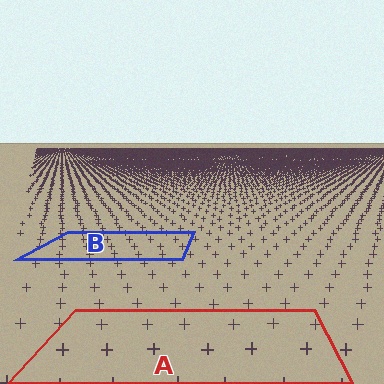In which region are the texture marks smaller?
The texture marks are smaller in region B, because it is farther away.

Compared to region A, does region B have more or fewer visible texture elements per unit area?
Region B has more texture elements per unit area — they are packed more densely because it is farther away.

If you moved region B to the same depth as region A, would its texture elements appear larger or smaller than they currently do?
They would appear larger. At a closer depth, the same texture elements are projected at a bigger on-screen size.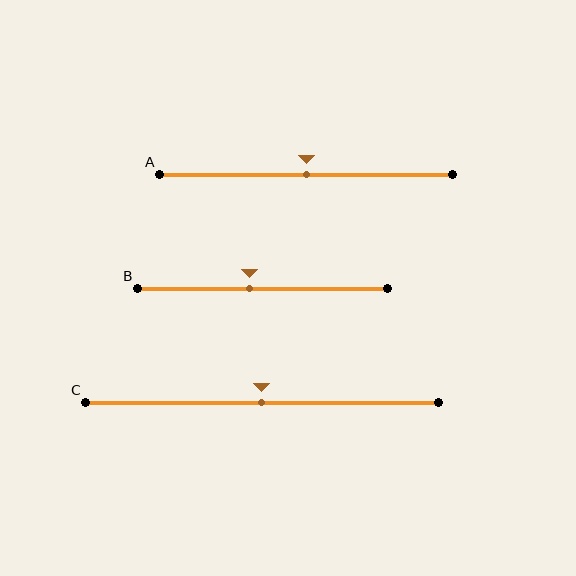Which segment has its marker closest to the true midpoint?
Segment A has its marker closest to the true midpoint.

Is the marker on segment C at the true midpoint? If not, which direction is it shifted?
Yes, the marker on segment C is at the true midpoint.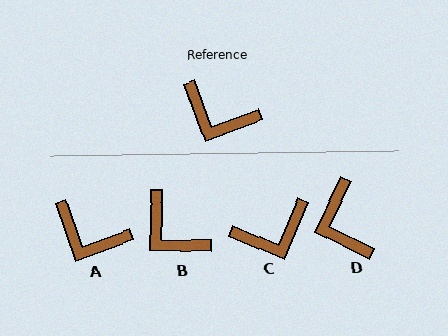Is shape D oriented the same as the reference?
No, it is off by about 46 degrees.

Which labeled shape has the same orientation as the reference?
A.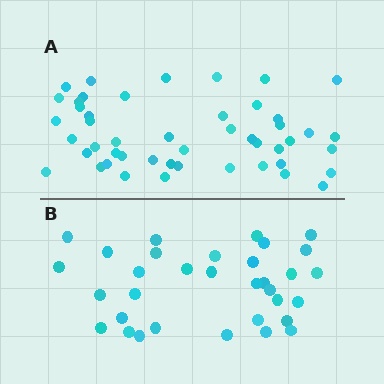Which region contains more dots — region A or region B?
Region A (the top region) has more dots.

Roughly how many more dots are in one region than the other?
Region A has approximately 15 more dots than region B.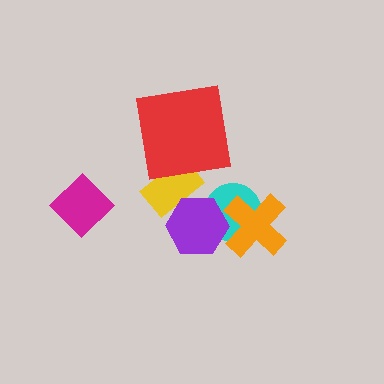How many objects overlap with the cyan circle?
2 objects overlap with the cyan circle.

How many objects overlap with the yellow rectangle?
2 objects overlap with the yellow rectangle.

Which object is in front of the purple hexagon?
The orange cross is in front of the purple hexagon.